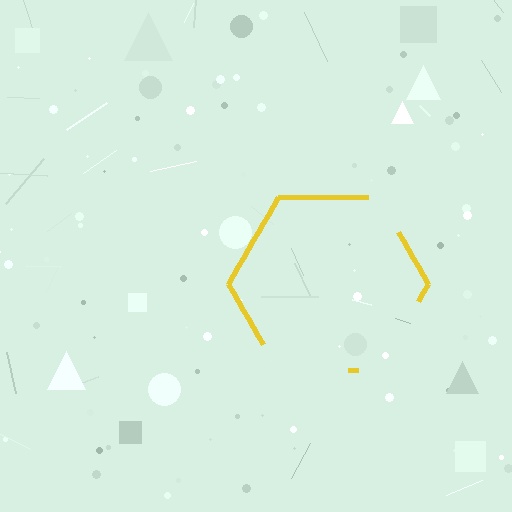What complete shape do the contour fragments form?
The contour fragments form a hexagon.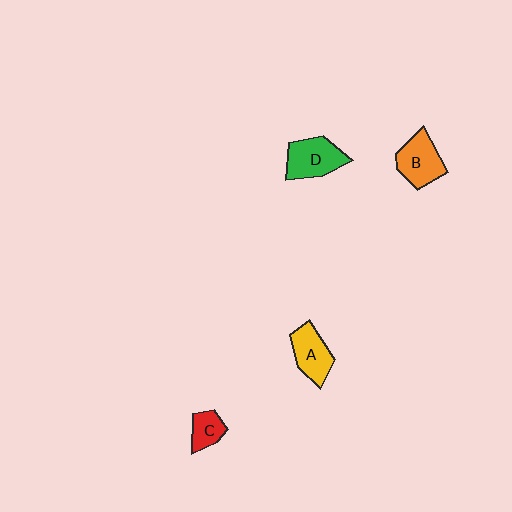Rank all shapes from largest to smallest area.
From largest to smallest: D (green), B (orange), A (yellow), C (red).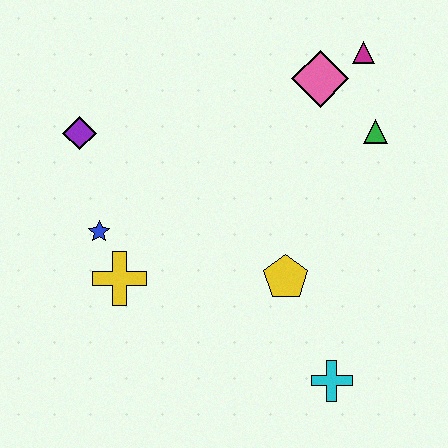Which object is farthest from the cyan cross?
The purple diamond is farthest from the cyan cross.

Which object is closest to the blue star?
The yellow cross is closest to the blue star.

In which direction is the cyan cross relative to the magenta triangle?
The cyan cross is below the magenta triangle.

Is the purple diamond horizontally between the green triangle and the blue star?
No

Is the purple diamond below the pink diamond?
Yes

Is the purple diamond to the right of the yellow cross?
No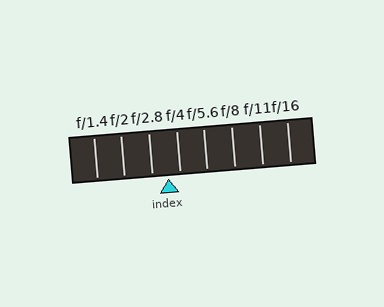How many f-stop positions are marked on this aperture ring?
There are 8 f-stop positions marked.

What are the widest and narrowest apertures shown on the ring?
The widest aperture shown is f/1.4 and the narrowest is f/16.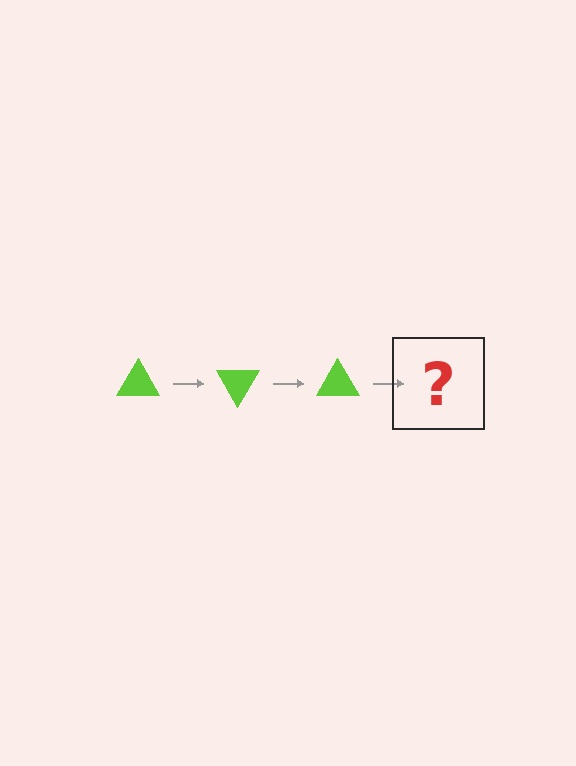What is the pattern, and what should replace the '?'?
The pattern is that the triangle rotates 60 degrees each step. The '?' should be a lime triangle rotated 180 degrees.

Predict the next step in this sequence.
The next step is a lime triangle rotated 180 degrees.